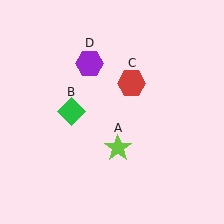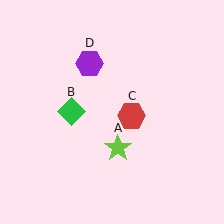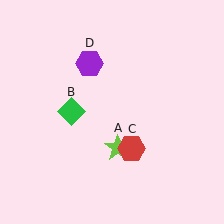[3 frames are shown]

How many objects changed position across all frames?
1 object changed position: red hexagon (object C).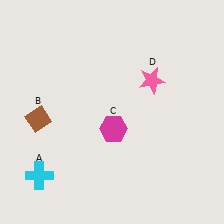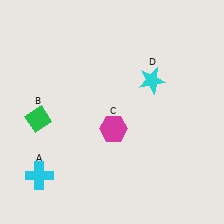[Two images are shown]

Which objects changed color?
B changed from brown to green. D changed from pink to cyan.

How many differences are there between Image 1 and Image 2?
There are 2 differences between the two images.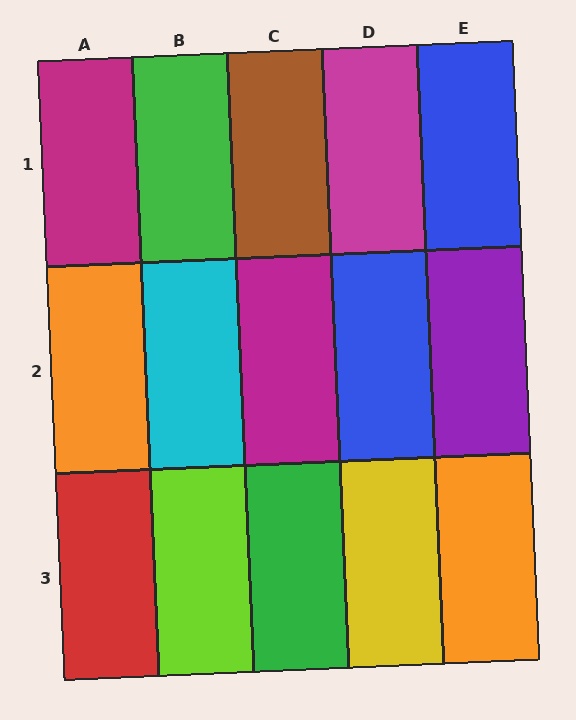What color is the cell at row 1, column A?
Magenta.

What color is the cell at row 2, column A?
Orange.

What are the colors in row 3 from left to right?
Red, lime, green, yellow, orange.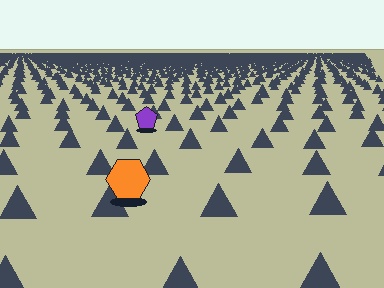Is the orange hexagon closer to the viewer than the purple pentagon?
Yes. The orange hexagon is closer — you can tell from the texture gradient: the ground texture is coarser near it.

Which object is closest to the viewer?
The orange hexagon is closest. The texture marks near it are larger and more spread out.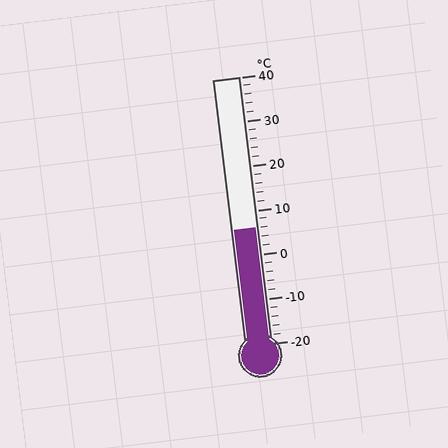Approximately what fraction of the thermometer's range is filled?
The thermometer is filled to approximately 45% of its range.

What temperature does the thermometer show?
The thermometer shows approximately 6°C.